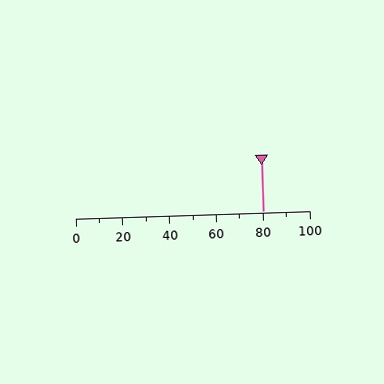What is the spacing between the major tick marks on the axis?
The major ticks are spaced 20 apart.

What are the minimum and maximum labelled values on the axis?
The axis runs from 0 to 100.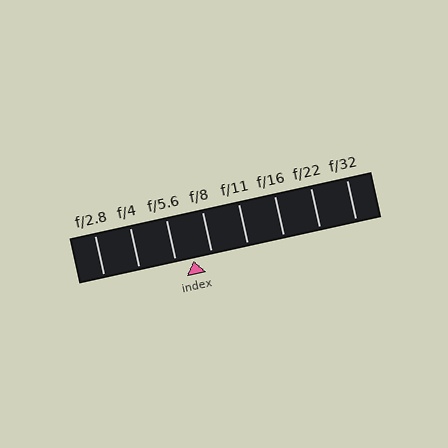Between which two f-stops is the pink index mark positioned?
The index mark is between f/5.6 and f/8.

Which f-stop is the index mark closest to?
The index mark is closest to f/5.6.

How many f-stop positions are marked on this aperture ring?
There are 8 f-stop positions marked.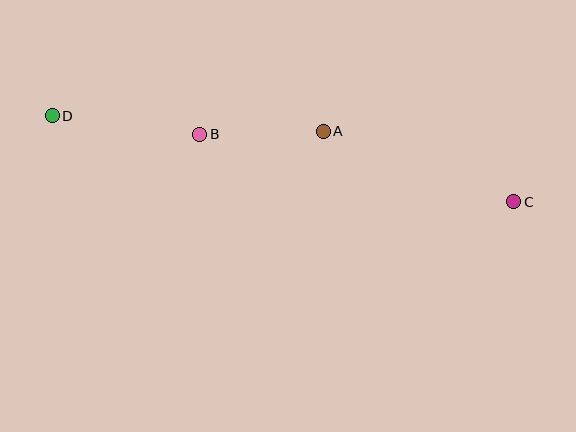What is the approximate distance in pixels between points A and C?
The distance between A and C is approximately 203 pixels.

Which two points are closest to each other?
Points A and B are closest to each other.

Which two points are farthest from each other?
Points C and D are farthest from each other.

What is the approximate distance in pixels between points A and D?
The distance between A and D is approximately 271 pixels.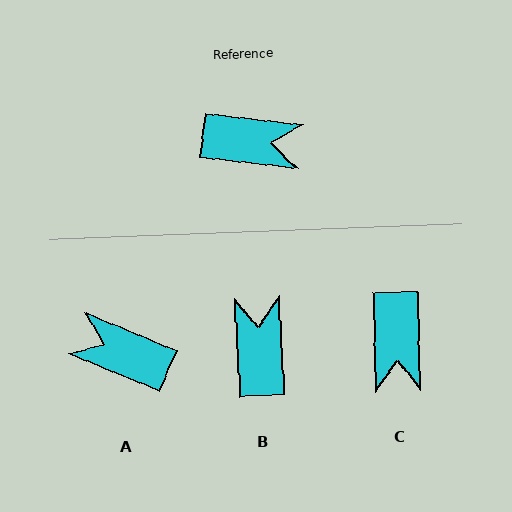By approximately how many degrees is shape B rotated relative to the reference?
Approximately 100 degrees counter-clockwise.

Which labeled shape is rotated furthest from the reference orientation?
A, about 164 degrees away.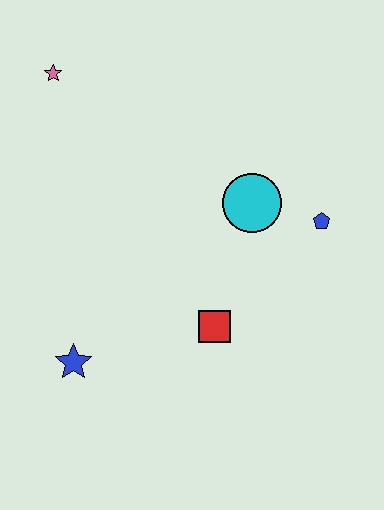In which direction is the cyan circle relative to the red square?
The cyan circle is above the red square.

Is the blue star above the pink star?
No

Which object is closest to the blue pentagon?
The cyan circle is closest to the blue pentagon.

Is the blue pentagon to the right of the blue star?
Yes